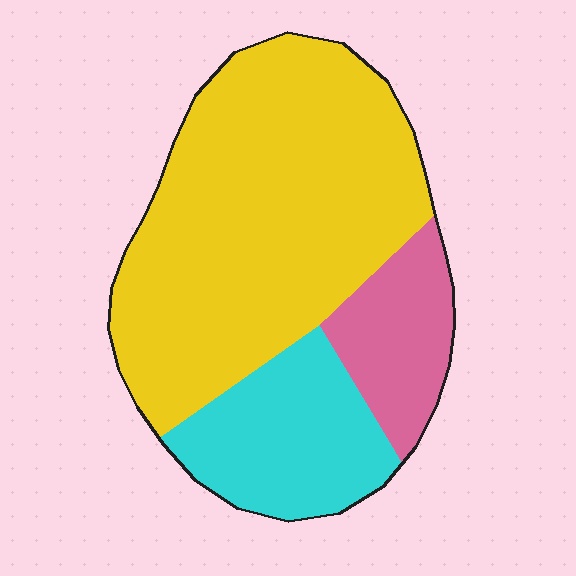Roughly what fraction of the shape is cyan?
Cyan covers around 20% of the shape.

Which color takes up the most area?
Yellow, at roughly 65%.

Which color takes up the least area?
Pink, at roughly 15%.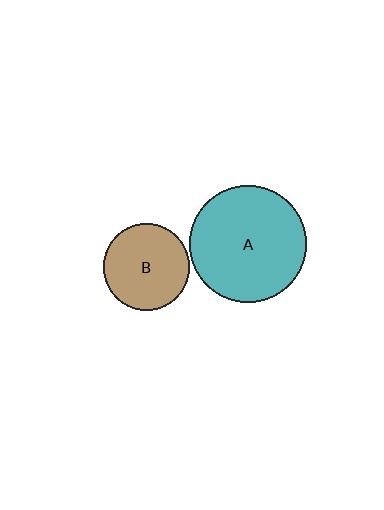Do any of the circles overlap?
No, none of the circles overlap.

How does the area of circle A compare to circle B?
Approximately 1.8 times.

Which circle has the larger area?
Circle A (teal).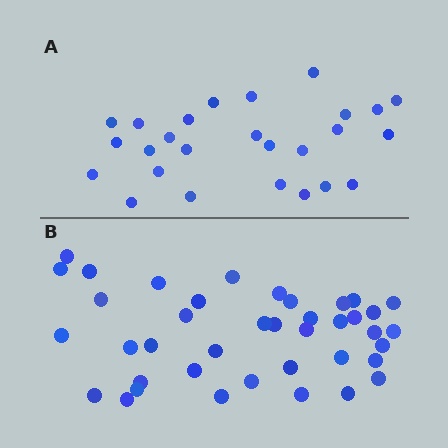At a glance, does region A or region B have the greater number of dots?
Region B (the bottom region) has more dots.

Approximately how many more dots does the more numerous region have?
Region B has approximately 15 more dots than region A.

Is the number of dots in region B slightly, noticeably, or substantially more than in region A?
Region B has substantially more. The ratio is roughly 1.5 to 1.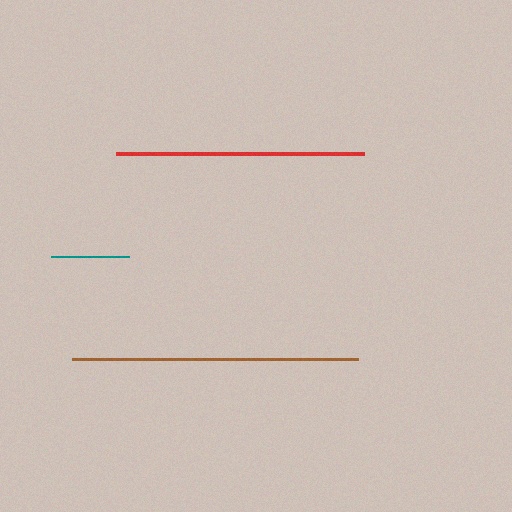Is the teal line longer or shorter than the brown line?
The brown line is longer than the teal line.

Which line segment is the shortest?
The teal line is the shortest at approximately 78 pixels.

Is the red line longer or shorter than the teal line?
The red line is longer than the teal line.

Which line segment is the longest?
The brown line is the longest at approximately 286 pixels.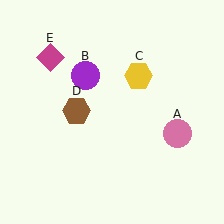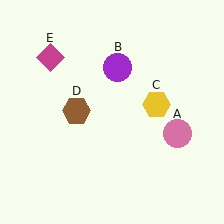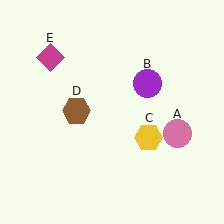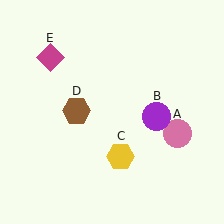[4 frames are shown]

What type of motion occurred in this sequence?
The purple circle (object B), yellow hexagon (object C) rotated clockwise around the center of the scene.